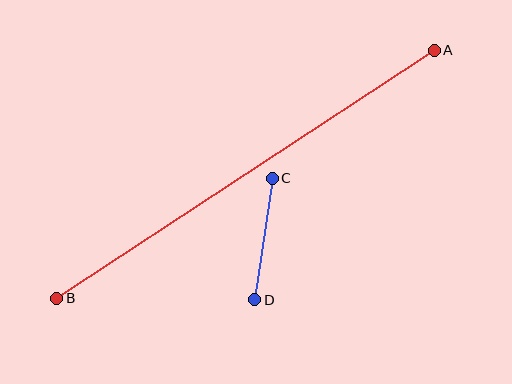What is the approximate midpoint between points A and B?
The midpoint is at approximately (246, 174) pixels.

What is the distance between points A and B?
The distance is approximately 452 pixels.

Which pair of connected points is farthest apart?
Points A and B are farthest apart.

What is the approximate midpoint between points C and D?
The midpoint is at approximately (263, 239) pixels.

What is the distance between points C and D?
The distance is approximately 123 pixels.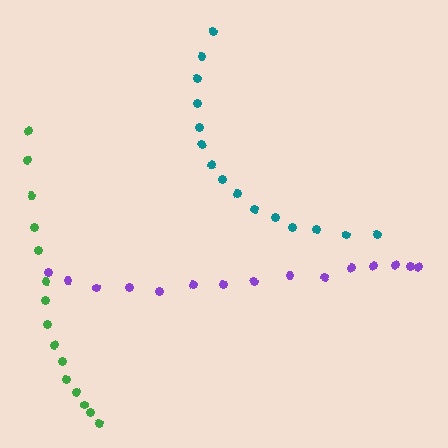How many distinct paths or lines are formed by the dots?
There are 3 distinct paths.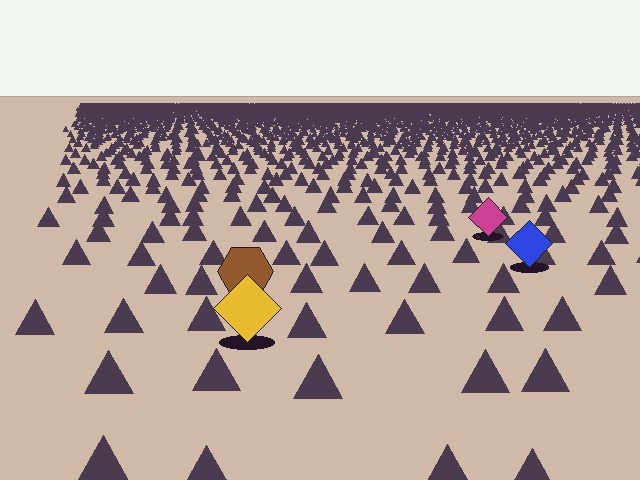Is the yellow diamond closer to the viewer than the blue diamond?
Yes. The yellow diamond is closer — you can tell from the texture gradient: the ground texture is coarser near it.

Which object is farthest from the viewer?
The magenta diamond is farthest from the viewer. It appears smaller and the ground texture around it is denser.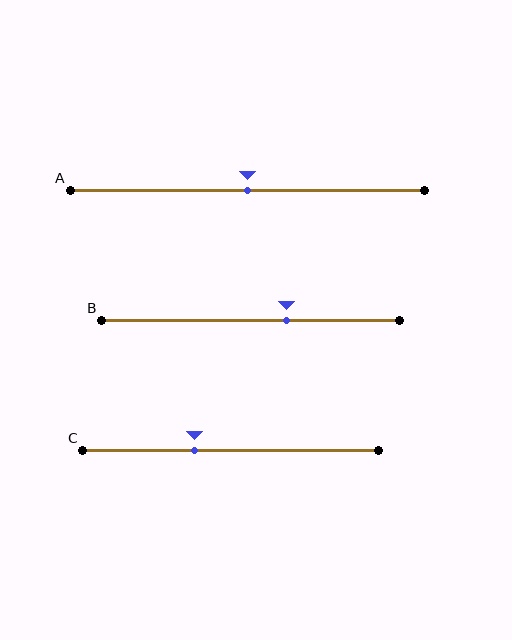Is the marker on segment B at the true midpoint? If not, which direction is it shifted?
No, the marker on segment B is shifted to the right by about 12% of the segment length.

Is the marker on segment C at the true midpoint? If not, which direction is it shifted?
No, the marker on segment C is shifted to the left by about 12% of the segment length.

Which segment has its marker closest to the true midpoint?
Segment A has its marker closest to the true midpoint.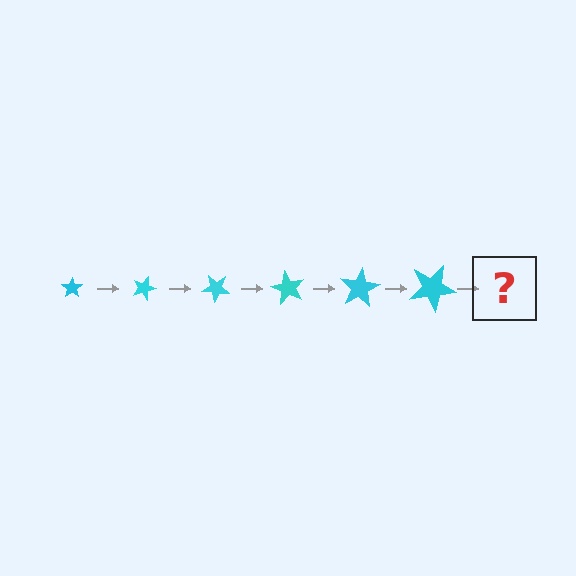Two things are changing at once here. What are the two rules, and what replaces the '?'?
The two rules are that the star grows larger each step and it rotates 20 degrees each step. The '?' should be a star, larger than the previous one and rotated 120 degrees from the start.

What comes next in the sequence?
The next element should be a star, larger than the previous one and rotated 120 degrees from the start.